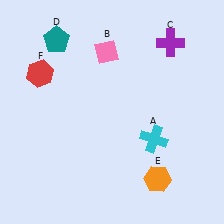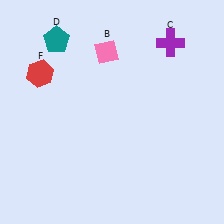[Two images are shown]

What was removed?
The cyan cross (A), the orange hexagon (E) were removed in Image 2.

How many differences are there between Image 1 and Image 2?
There are 2 differences between the two images.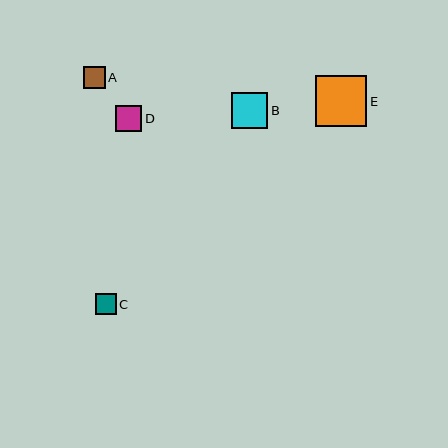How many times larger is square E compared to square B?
Square E is approximately 1.4 times the size of square B.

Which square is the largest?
Square E is the largest with a size of approximately 51 pixels.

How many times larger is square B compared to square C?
Square B is approximately 1.7 times the size of square C.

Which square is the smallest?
Square C is the smallest with a size of approximately 21 pixels.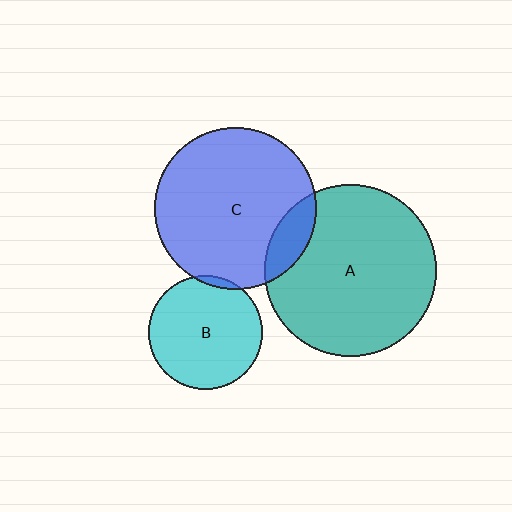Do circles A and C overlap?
Yes.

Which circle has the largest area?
Circle A (teal).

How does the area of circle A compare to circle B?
Approximately 2.3 times.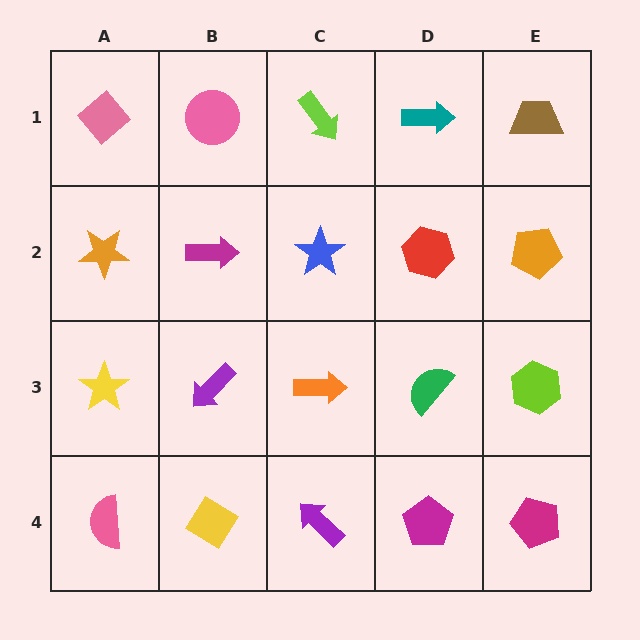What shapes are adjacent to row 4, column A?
A yellow star (row 3, column A), a yellow diamond (row 4, column B).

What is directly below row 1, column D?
A red hexagon.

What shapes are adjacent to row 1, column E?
An orange pentagon (row 2, column E), a teal arrow (row 1, column D).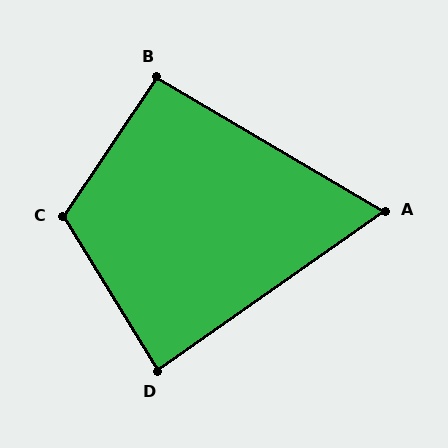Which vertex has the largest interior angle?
C, at approximately 114 degrees.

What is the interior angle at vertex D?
Approximately 87 degrees (approximately right).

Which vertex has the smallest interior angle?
A, at approximately 66 degrees.